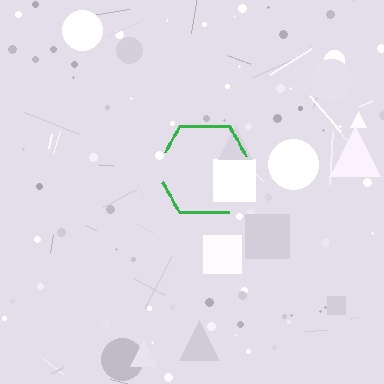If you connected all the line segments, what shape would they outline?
They would outline a hexagon.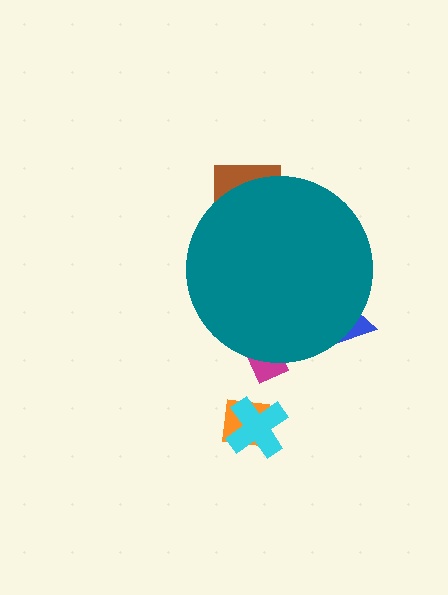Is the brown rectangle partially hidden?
Yes, the brown rectangle is partially hidden behind the teal circle.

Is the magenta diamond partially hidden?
Yes, the magenta diamond is partially hidden behind the teal circle.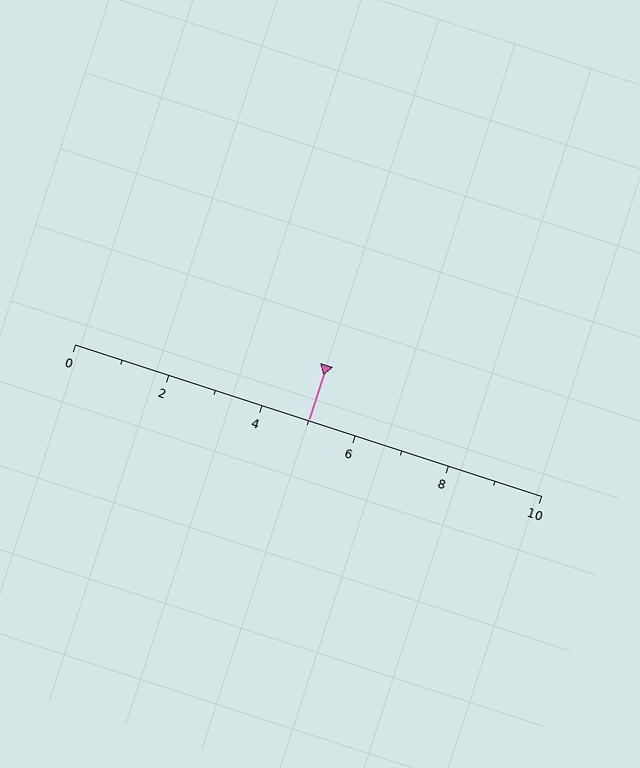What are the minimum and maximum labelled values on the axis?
The axis runs from 0 to 10.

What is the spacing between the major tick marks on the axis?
The major ticks are spaced 2 apart.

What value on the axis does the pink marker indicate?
The marker indicates approximately 5.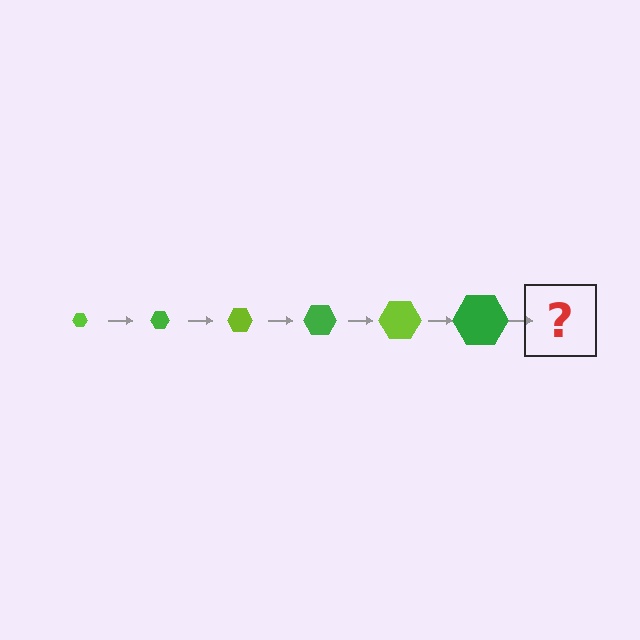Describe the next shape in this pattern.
It should be a lime hexagon, larger than the previous one.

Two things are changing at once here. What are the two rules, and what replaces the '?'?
The two rules are that the hexagon grows larger each step and the color cycles through lime and green. The '?' should be a lime hexagon, larger than the previous one.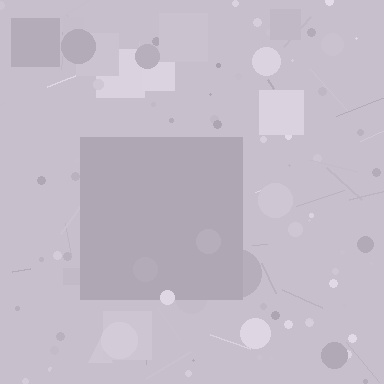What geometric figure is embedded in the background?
A square is embedded in the background.